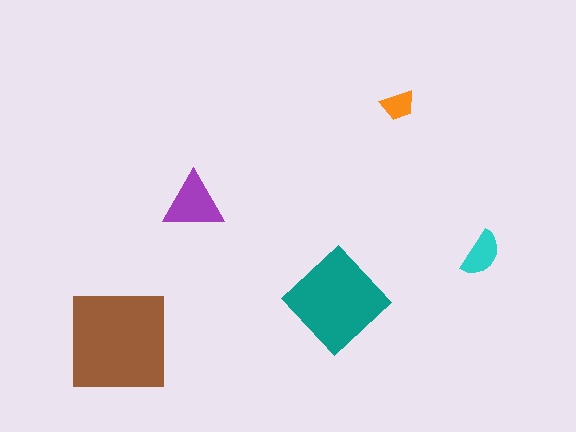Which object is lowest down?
The brown square is bottommost.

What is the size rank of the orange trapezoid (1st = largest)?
5th.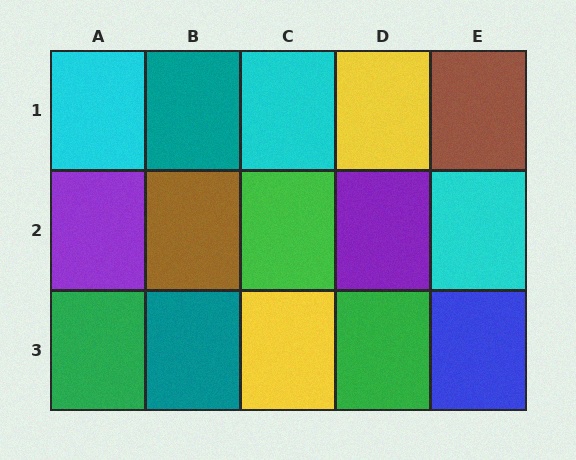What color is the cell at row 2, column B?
Brown.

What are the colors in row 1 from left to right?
Cyan, teal, cyan, yellow, brown.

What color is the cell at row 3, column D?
Green.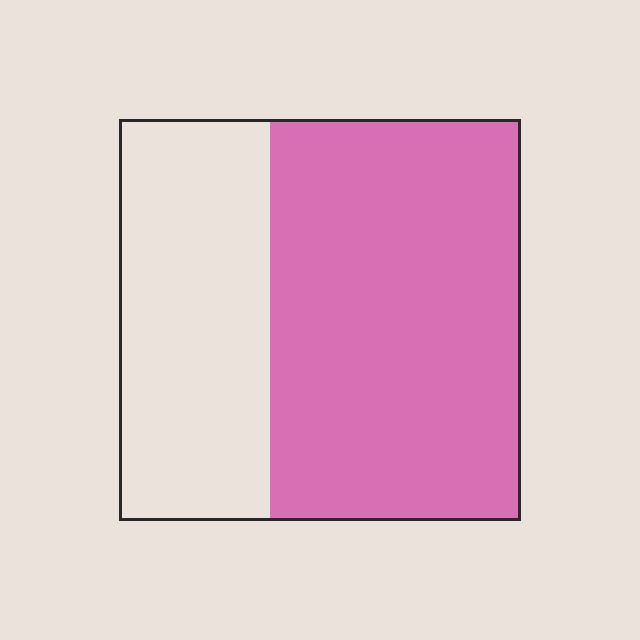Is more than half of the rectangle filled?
Yes.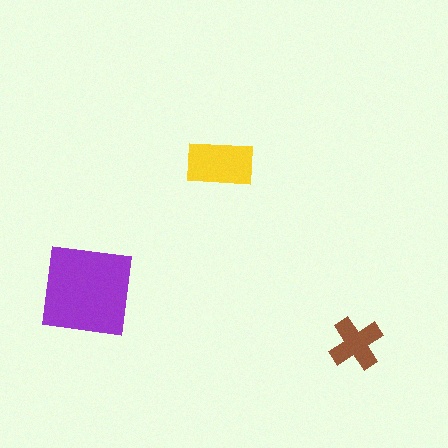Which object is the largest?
The purple square.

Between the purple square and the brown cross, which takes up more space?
The purple square.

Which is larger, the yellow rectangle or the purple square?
The purple square.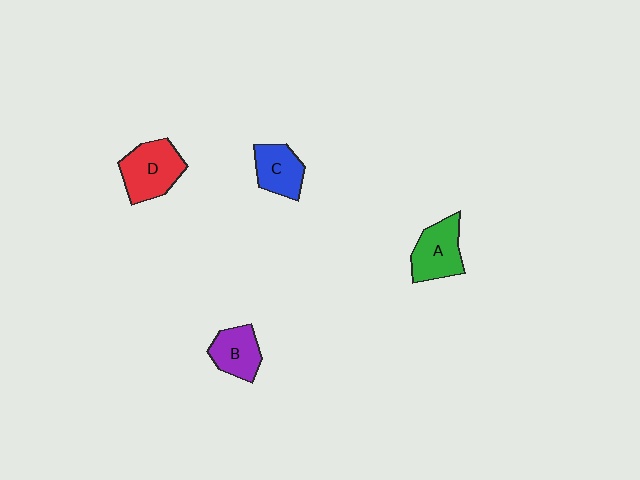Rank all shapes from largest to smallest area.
From largest to smallest: D (red), A (green), C (blue), B (purple).